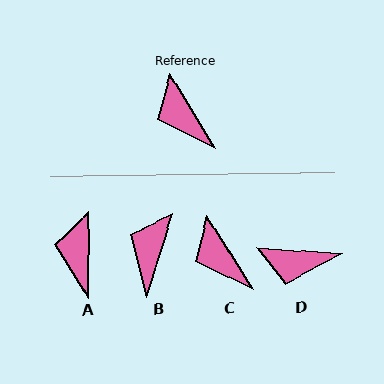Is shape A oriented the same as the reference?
No, it is off by about 32 degrees.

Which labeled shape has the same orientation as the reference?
C.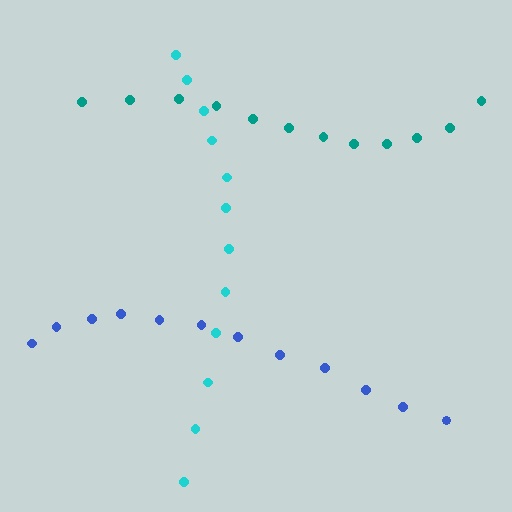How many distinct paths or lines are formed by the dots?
There are 3 distinct paths.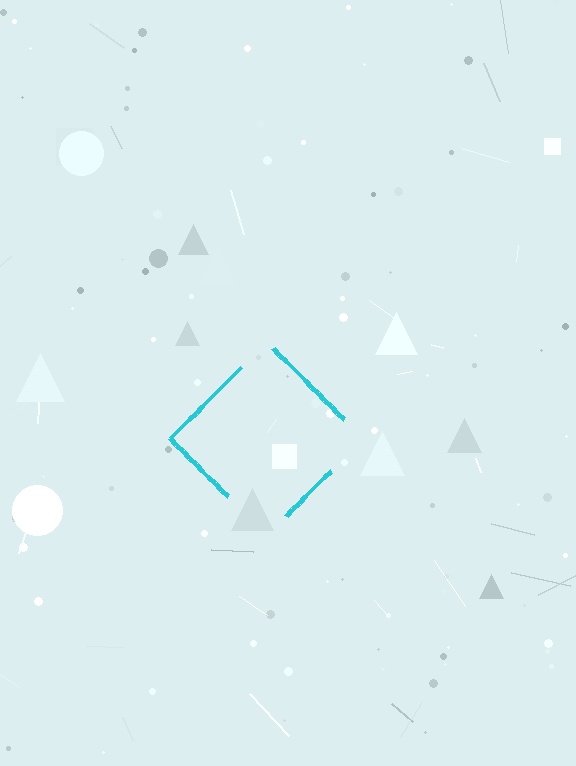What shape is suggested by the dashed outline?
The dashed outline suggests a diamond.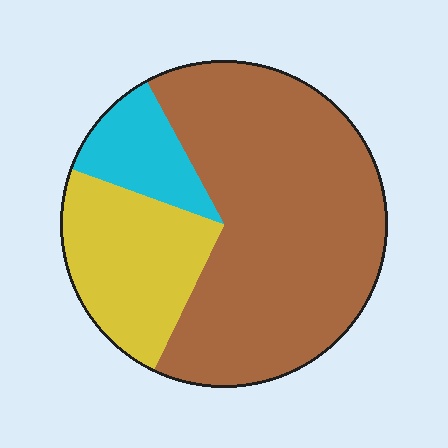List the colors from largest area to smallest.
From largest to smallest: brown, yellow, cyan.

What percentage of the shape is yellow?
Yellow takes up between a sixth and a third of the shape.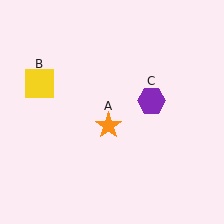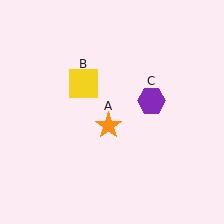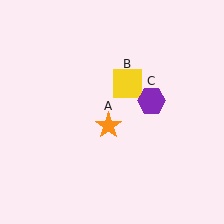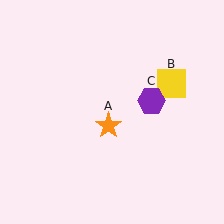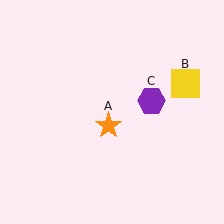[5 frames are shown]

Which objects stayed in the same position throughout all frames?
Orange star (object A) and purple hexagon (object C) remained stationary.